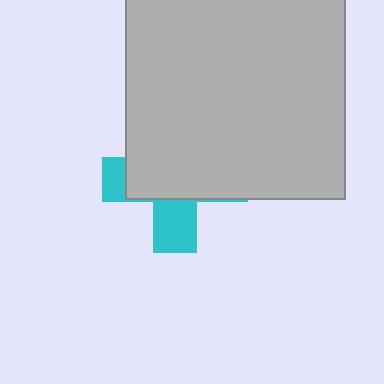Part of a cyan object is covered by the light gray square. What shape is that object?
It is a cross.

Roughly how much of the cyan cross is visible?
A small part of it is visible (roughly 33%).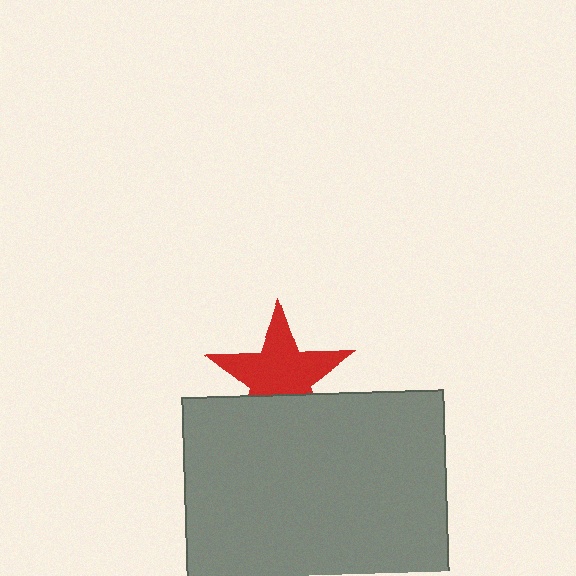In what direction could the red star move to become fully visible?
The red star could move up. That would shift it out from behind the gray rectangle entirely.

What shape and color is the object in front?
The object in front is a gray rectangle.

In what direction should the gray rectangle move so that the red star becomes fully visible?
The gray rectangle should move down. That is the shortest direction to clear the overlap and leave the red star fully visible.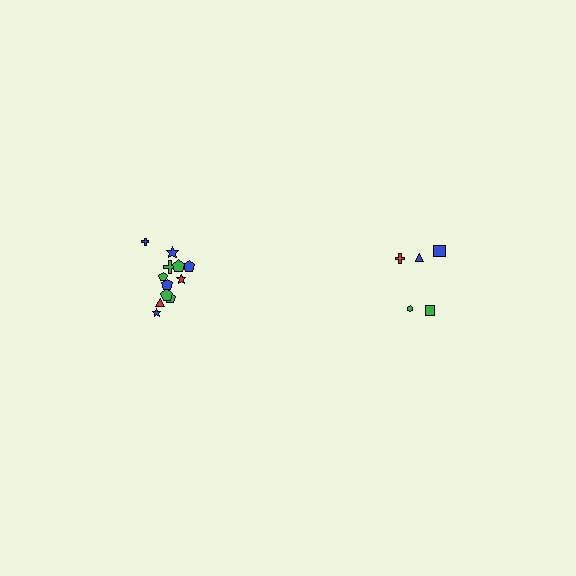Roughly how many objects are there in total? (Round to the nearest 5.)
Roughly 15 objects in total.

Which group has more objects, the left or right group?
The left group.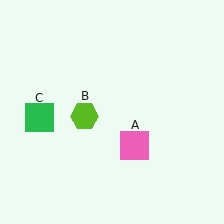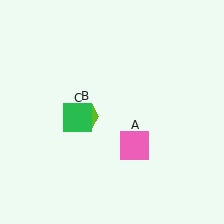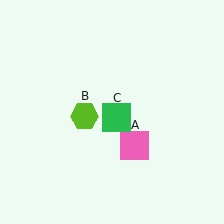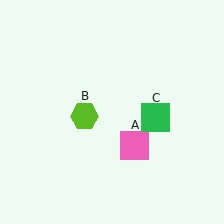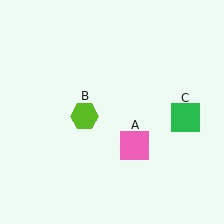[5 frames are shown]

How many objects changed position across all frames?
1 object changed position: green square (object C).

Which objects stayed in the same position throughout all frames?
Pink square (object A) and lime hexagon (object B) remained stationary.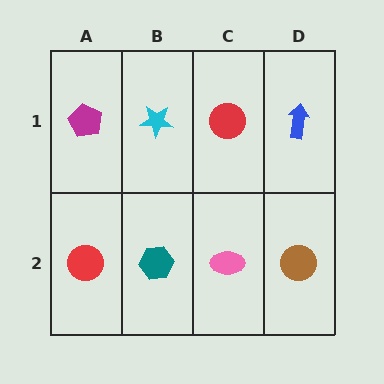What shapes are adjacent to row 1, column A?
A red circle (row 2, column A), a cyan star (row 1, column B).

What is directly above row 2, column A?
A magenta pentagon.